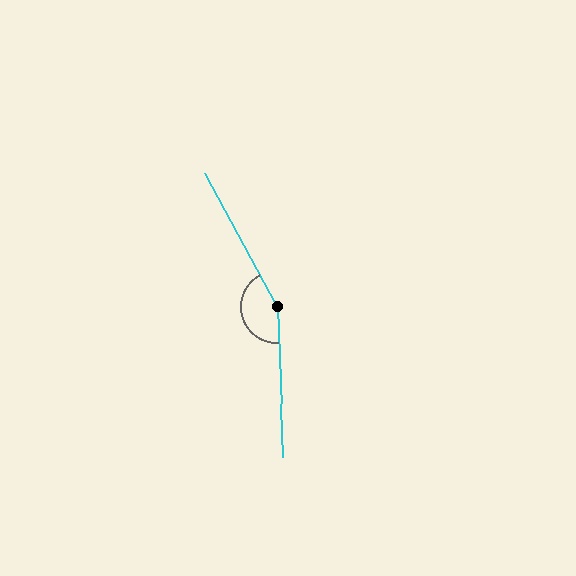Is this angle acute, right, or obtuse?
It is obtuse.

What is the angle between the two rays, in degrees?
Approximately 154 degrees.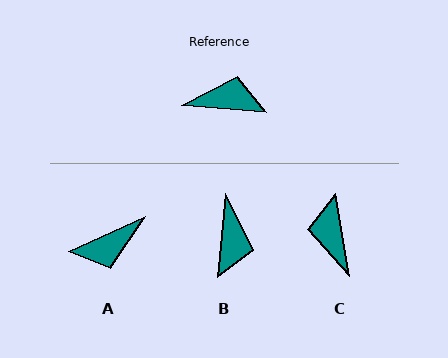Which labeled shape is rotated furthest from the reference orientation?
A, about 151 degrees away.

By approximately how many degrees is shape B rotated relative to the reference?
Approximately 91 degrees clockwise.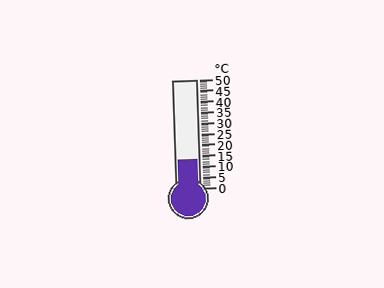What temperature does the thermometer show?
The thermometer shows approximately 13°C.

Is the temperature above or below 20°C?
The temperature is below 20°C.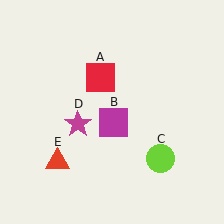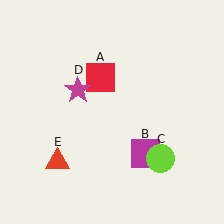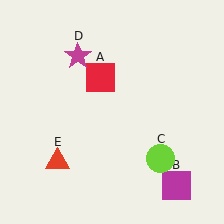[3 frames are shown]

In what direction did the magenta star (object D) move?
The magenta star (object D) moved up.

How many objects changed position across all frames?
2 objects changed position: magenta square (object B), magenta star (object D).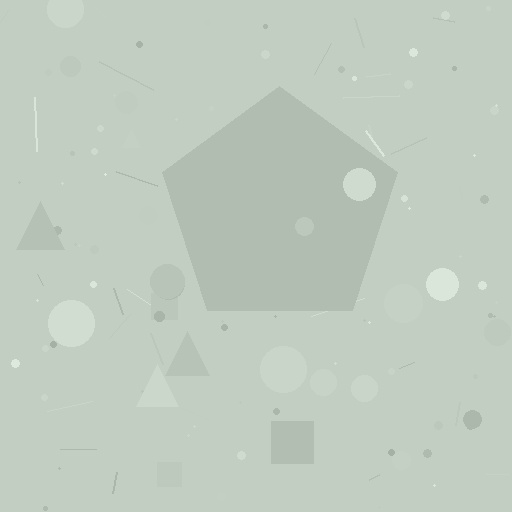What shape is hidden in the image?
A pentagon is hidden in the image.